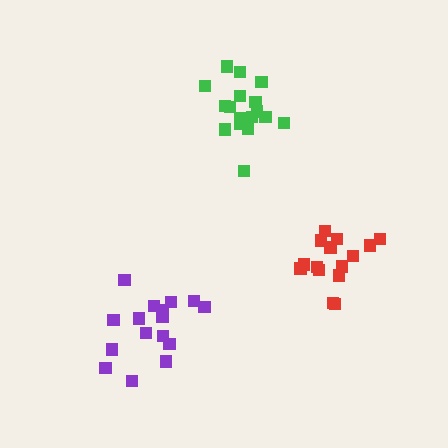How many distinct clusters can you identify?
There are 3 distinct clusters.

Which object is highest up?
The green cluster is topmost.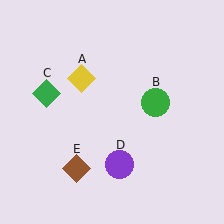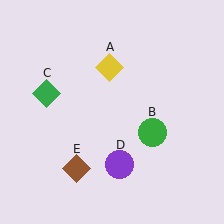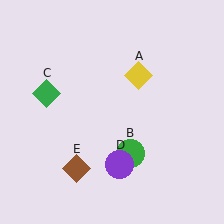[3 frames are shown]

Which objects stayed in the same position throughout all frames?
Green diamond (object C) and purple circle (object D) and brown diamond (object E) remained stationary.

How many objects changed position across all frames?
2 objects changed position: yellow diamond (object A), green circle (object B).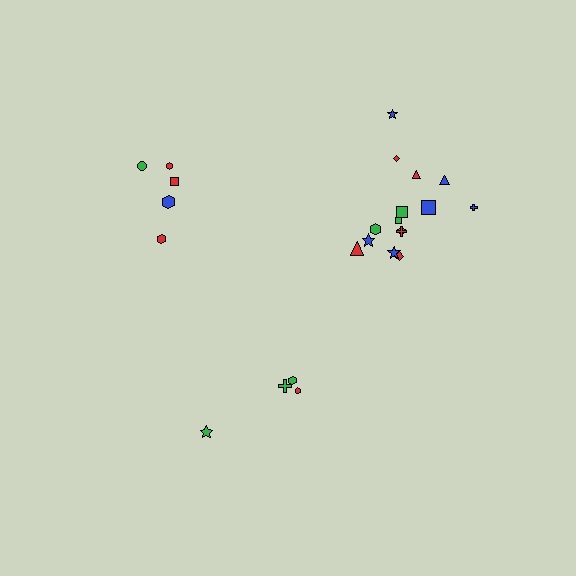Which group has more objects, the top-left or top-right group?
The top-right group.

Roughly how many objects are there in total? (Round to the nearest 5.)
Roughly 25 objects in total.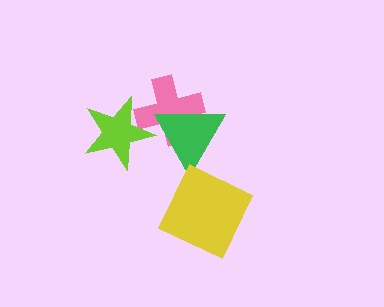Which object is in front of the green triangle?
The yellow diamond is in front of the green triangle.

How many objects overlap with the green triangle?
2 objects overlap with the green triangle.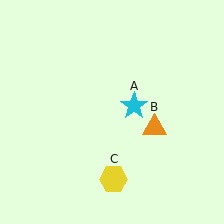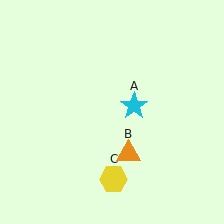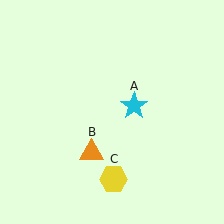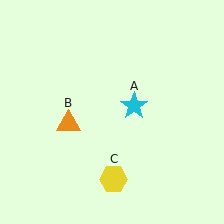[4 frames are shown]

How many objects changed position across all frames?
1 object changed position: orange triangle (object B).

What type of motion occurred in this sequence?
The orange triangle (object B) rotated clockwise around the center of the scene.